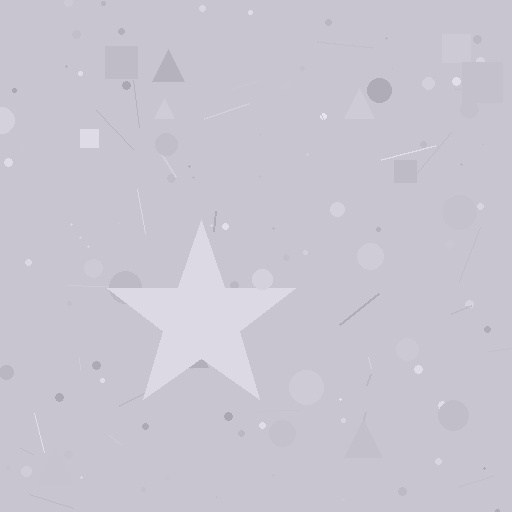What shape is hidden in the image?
A star is hidden in the image.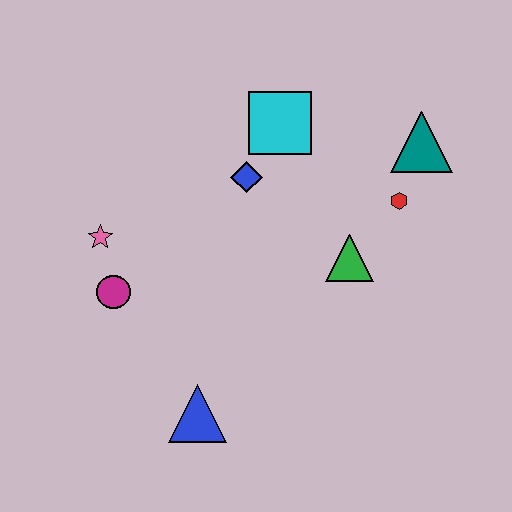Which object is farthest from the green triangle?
The pink star is farthest from the green triangle.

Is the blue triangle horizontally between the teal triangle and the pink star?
Yes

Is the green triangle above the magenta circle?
Yes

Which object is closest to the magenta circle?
The pink star is closest to the magenta circle.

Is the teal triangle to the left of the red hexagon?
No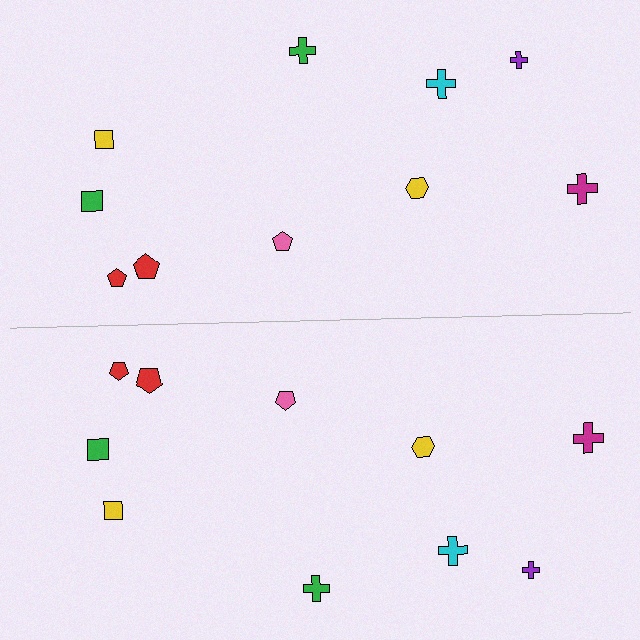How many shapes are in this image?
There are 20 shapes in this image.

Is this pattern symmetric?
Yes, this pattern has bilateral (reflection) symmetry.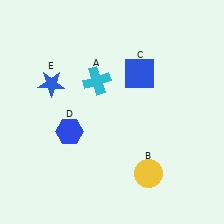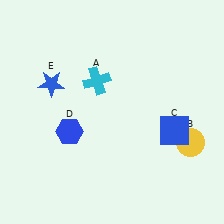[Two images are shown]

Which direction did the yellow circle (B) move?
The yellow circle (B) moved right.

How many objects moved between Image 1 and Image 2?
2 objects moved between the two images.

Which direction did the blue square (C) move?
The blue square (C) moved down.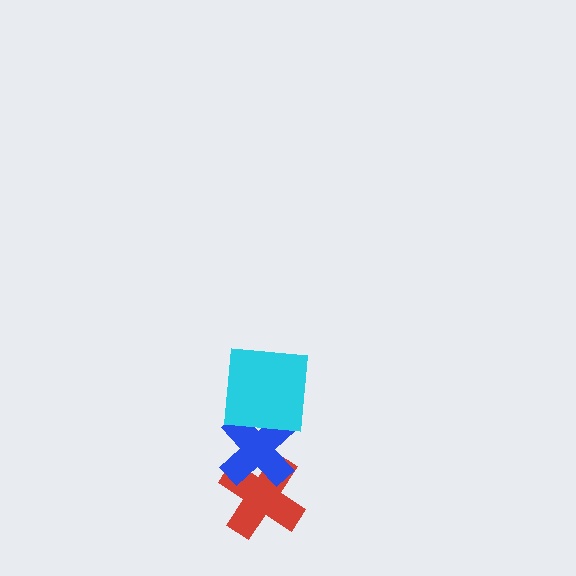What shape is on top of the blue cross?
The cyan square is on top of the blue cross.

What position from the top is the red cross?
The red cross is 3rd from the top.